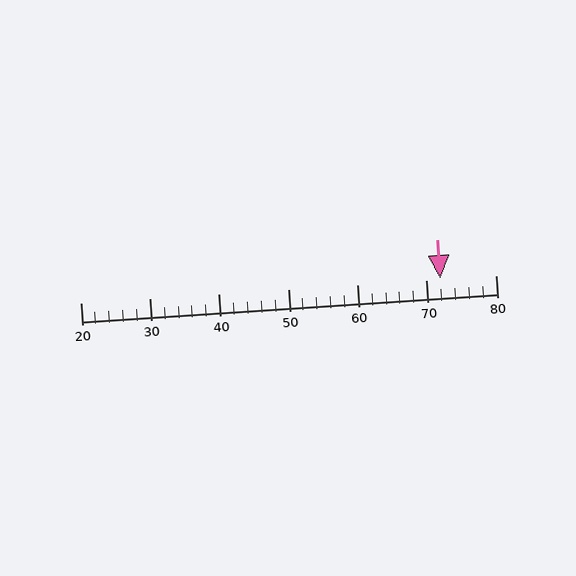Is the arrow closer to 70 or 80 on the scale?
The arrow is closer to 70.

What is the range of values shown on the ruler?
The ruler shows values from 20 to 80.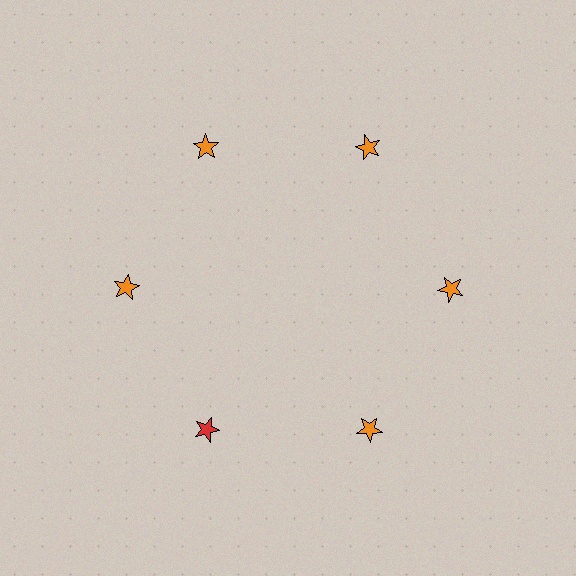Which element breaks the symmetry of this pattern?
The red star at roughly the 7 o'clock position breaks the symmetry. All other shapes are orange stars.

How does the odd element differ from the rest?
It has a different color: red instead of orange.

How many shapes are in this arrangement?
There are 6 shapes arranged in a ring pattern.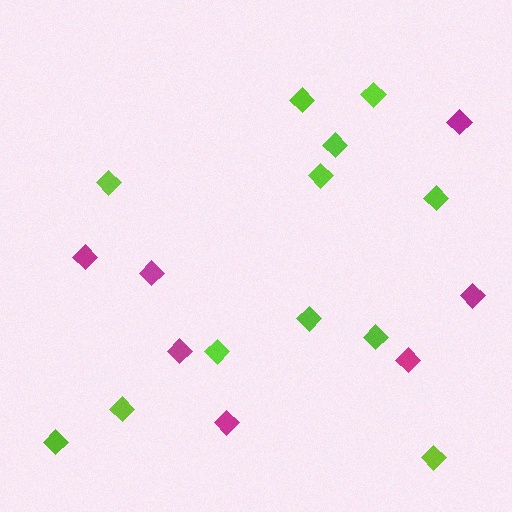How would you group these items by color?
There are 2 groups: one group of lime diamonds (12) and one group of magenta diamonds (7).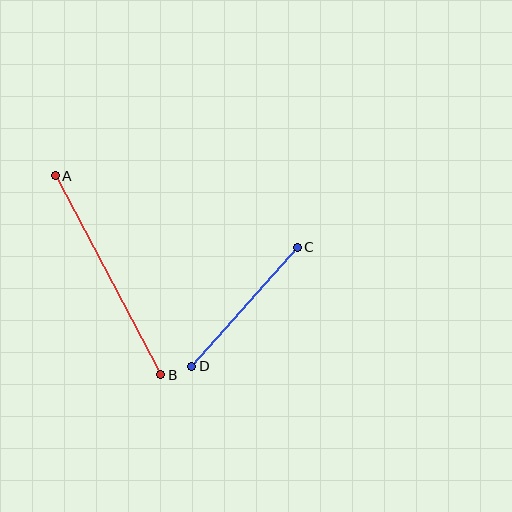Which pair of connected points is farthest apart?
Points A and B are farthest apart.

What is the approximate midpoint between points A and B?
The midpoint is at approximately (108, 275) pixels.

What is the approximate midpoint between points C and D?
The midpoint is at approximately (245, 307) pixels.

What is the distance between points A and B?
The distance is approximately 225 pixels.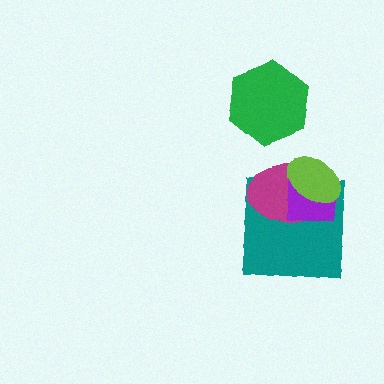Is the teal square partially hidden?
Yes, it is partially covered by another shape.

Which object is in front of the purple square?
The lime ellipse is in front of the purple square.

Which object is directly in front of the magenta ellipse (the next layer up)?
The purple square is directly in front of the magenta ellipse.